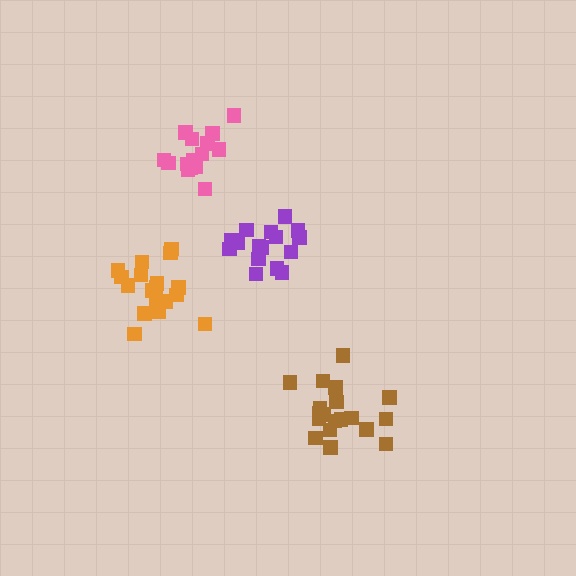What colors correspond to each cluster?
The clusters are colored: brown, purple, orange, pink.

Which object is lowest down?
The brown cluster is bottommost.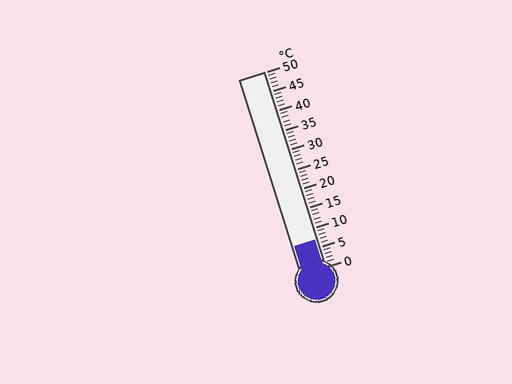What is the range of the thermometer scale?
The thermometer scale ranges from 0°C to 50°C.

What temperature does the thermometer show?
The thermometer shows approximately 7°C.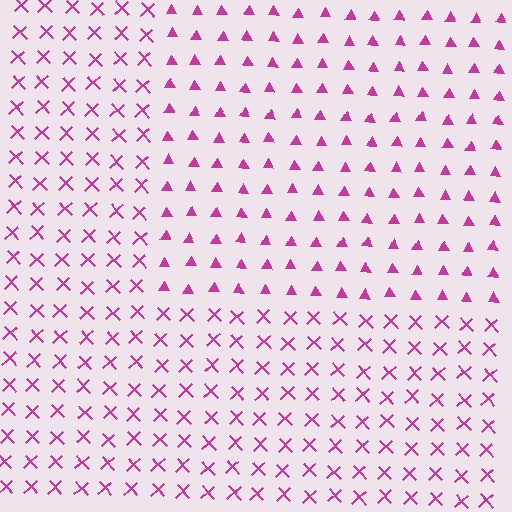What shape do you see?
I see a rectangle.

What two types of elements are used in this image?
The image uses triangles inside the rectangle region and X marks outside it.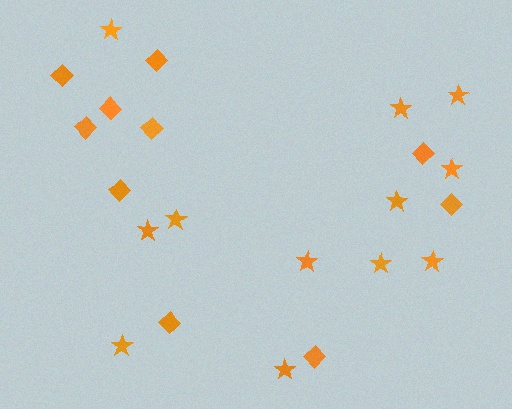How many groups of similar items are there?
There are 2 groups: one group of stars (12) and one group of diamonds (10).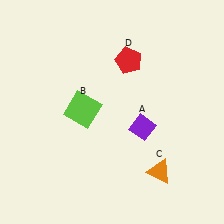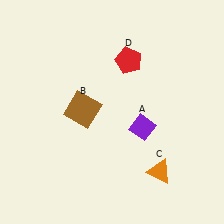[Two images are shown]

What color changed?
The square (B) changed from lime in Image 1 to brown in Image 2.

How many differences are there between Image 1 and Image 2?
There is 1 difference between the two images.